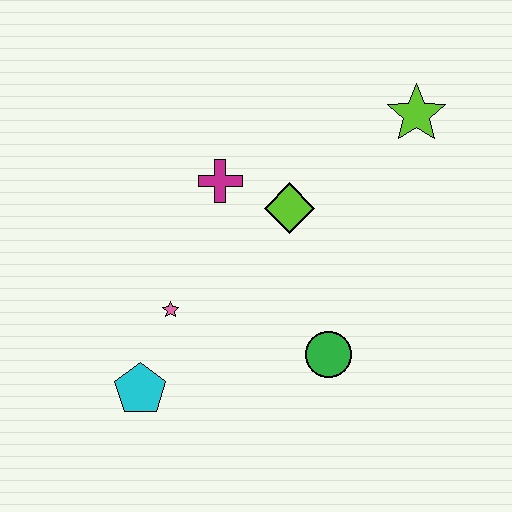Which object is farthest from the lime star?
The cyan pentagon is farthest from the lime star.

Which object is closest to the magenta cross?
The lime diamond is closest to the magenta cross.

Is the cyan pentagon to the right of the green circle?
No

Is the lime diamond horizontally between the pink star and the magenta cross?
No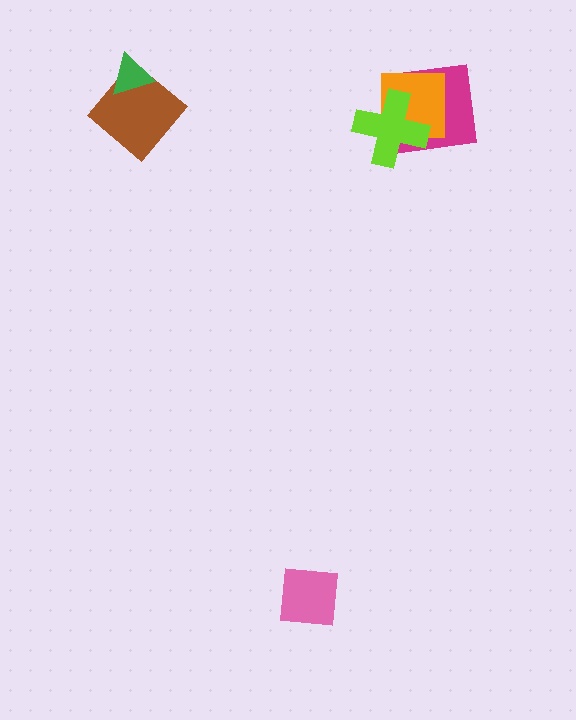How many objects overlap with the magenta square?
2 objects overlap with the magenta square.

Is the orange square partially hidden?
Yes, it is partially covered by another shape.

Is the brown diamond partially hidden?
Yes, it is partially covered by another shape.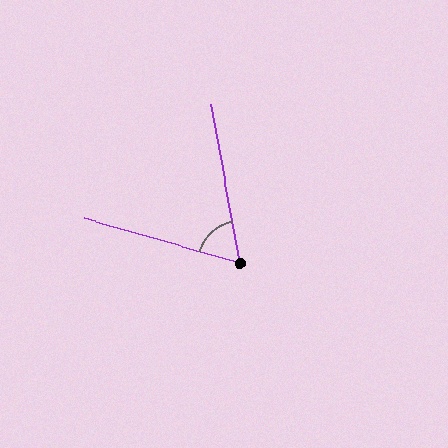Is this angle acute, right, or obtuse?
It is acute.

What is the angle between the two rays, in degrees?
Approximately 64 degrees.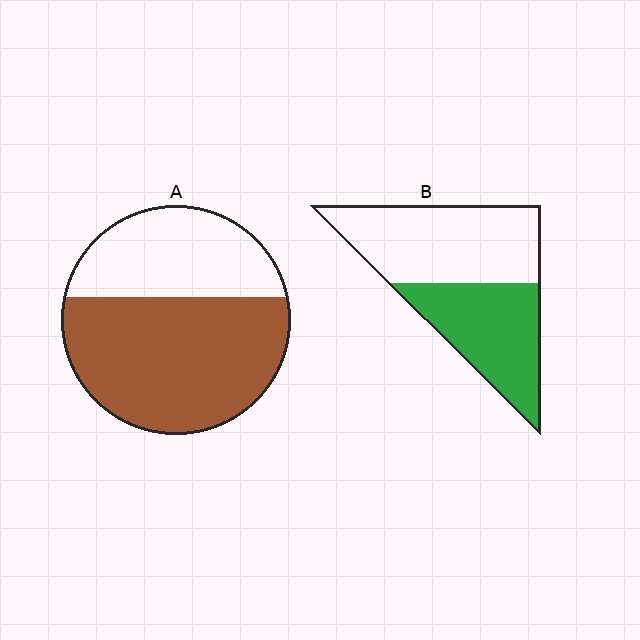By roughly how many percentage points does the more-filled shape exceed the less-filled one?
By roughly 20 percentage points (A over B).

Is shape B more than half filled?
No.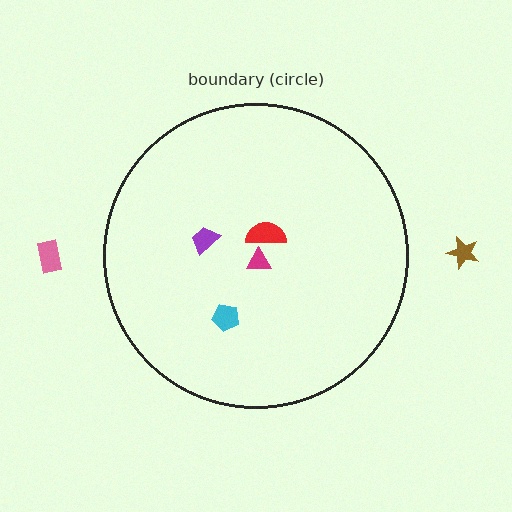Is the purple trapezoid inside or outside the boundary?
Inside.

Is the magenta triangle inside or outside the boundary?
Inside.